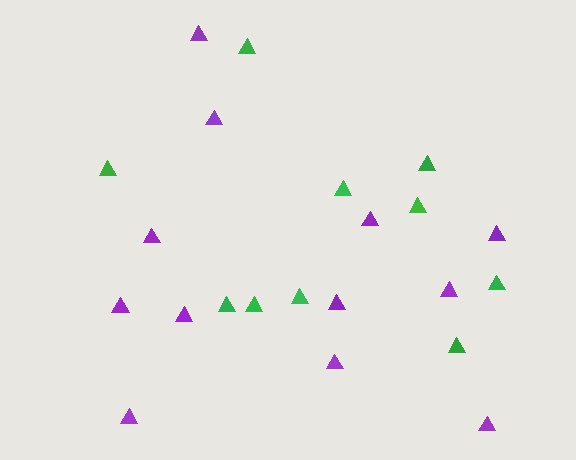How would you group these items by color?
There are 2 groups: one group of purple triangles (12) and one group of green triangles (10).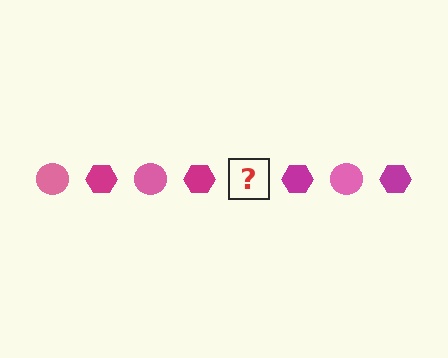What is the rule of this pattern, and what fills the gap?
The rule is that the pattern alternates between pink circle and magenta hexagon. The gap should be filled with a pink circle.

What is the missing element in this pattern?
The missing element is a pink circle.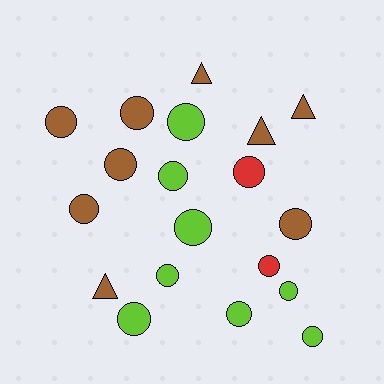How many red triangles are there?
There are no red triangles.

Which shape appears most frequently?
Circle, with 15 objects.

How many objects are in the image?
There are 19 objects.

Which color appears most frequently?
Brown, with 9 objects.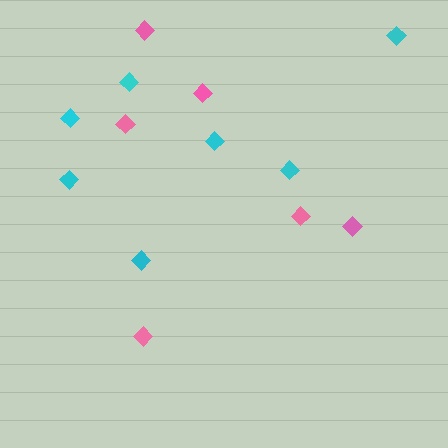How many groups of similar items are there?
There are 2 groups: one group of cyan diamonds (7) and one group of pink diamonds (6).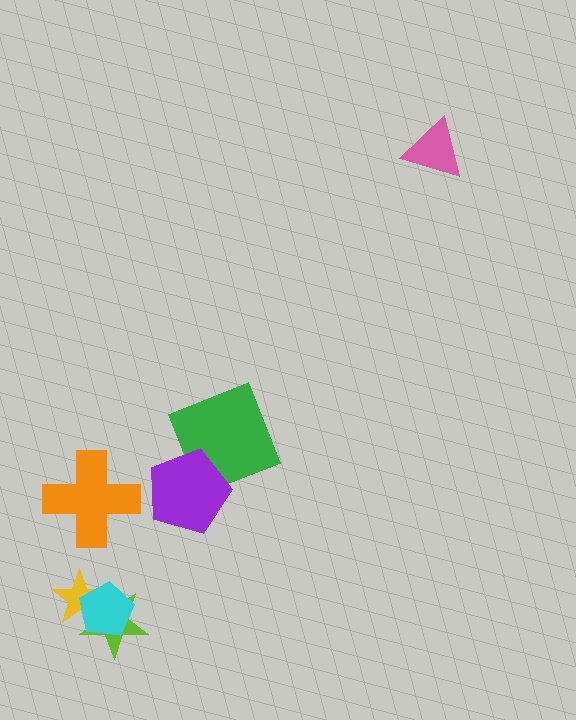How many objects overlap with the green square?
1 object overlaps with the green square.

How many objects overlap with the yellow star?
2 objects overlap with the yellow star.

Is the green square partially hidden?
Yes, it is partially covered by another shape.